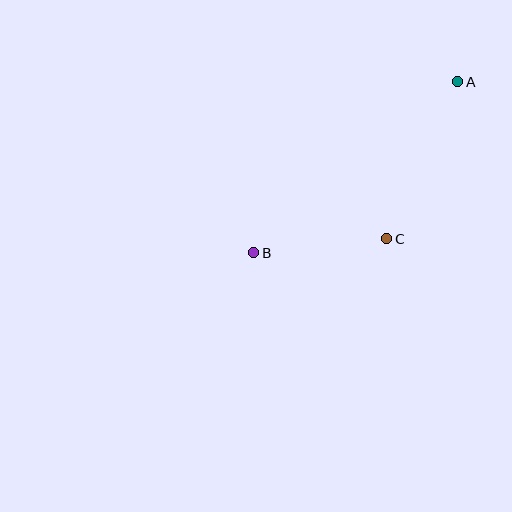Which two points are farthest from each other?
Points A and B are farthest from each other.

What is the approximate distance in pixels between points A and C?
The distance between A and C is approximately 172 pixels.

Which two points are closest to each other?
Points B and C are closest to each other.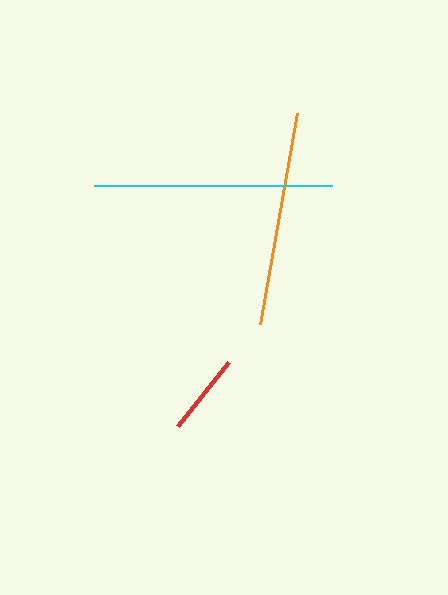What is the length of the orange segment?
The orange segment is approximately 214 pixels long.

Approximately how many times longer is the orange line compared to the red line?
The orange line is approximately 2.6 times the length of the red line.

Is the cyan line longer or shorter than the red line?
The cyan line is longer than the red line.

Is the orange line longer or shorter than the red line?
The orange line is longer than the red line.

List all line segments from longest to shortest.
From longest to shortest: cyan, orange, red.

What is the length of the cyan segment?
The cyan segment is approximately 239 pixels long.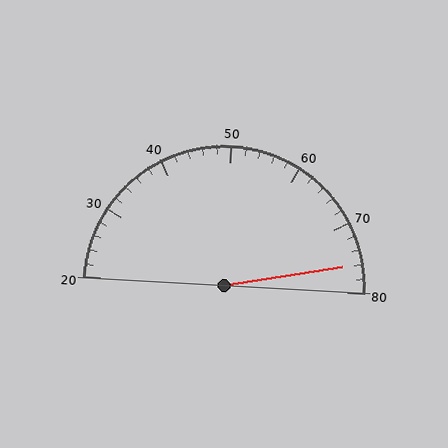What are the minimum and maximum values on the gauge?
The gauge ranges from 20 to 80.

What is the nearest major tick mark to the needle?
The nearest major tick mark is 80.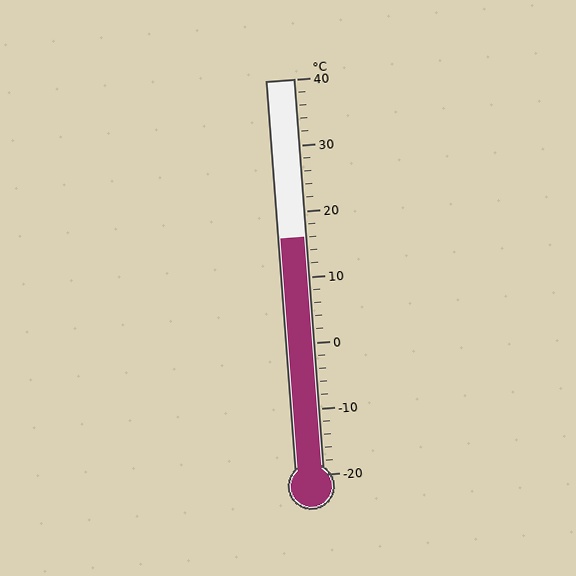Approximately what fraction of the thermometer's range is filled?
The thermometer is filled to approximately 60% of its range.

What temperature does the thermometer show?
The thermometer shows approximately 16°C.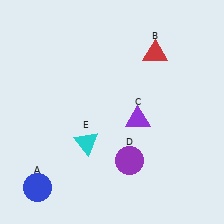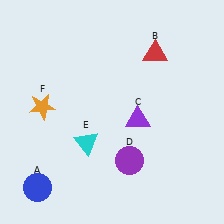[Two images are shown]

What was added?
An orange star (F) was added in Image 2.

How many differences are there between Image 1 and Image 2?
There is 1 difference between the two images.